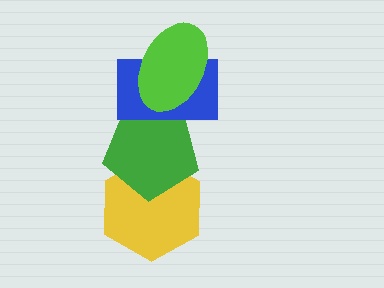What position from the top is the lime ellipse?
The lime ellipse is 1st from the top.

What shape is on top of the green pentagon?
The blue rectangle is on top of the green pentagon.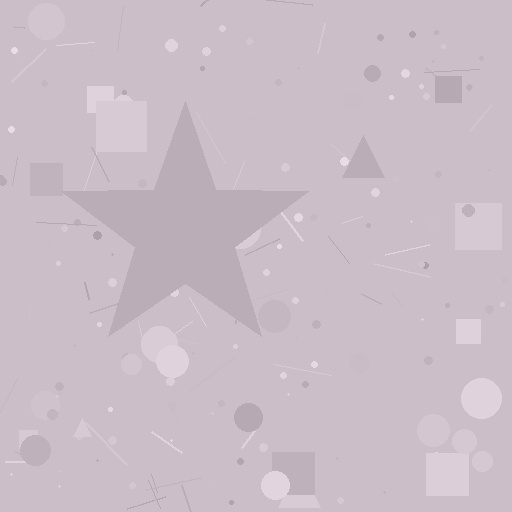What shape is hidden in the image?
A star is hidden in the image.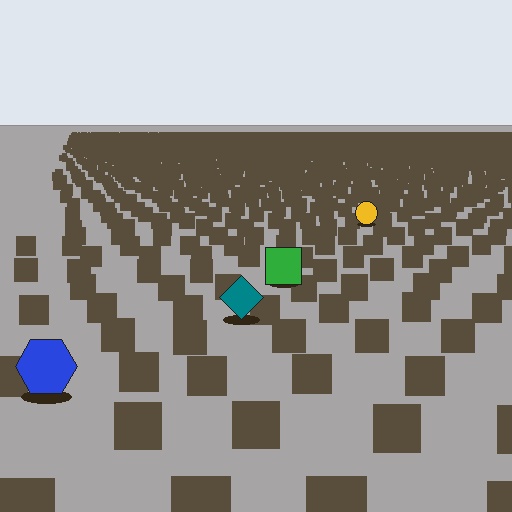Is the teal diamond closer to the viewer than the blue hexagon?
No. The blue hexagon is closer — you can tell from the texture gradient: the ground texture is coarser near it.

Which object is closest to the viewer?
The blue hexagon is closest. The texture marks near it are larger and more spread out.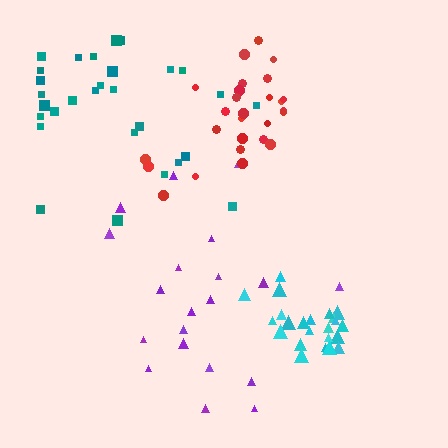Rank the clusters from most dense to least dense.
cyan, red, teal, purple.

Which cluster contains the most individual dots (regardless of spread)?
Teal (29).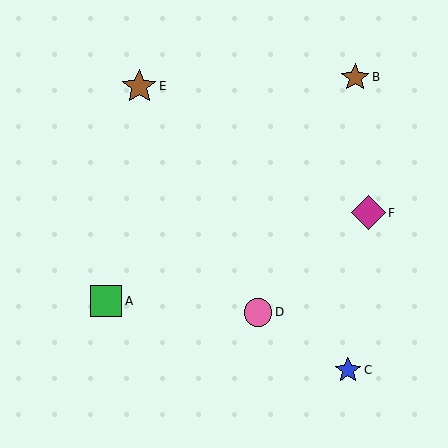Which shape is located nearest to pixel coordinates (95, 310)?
The green square (labeled A) at (106, 301) is nearest to that location.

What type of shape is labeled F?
Shape F is a magenta diamond.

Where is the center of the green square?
The center of the green square is at (106, 301).